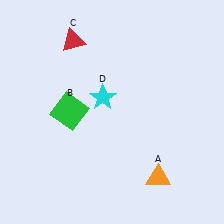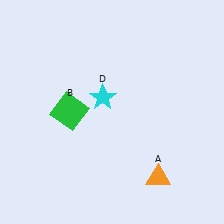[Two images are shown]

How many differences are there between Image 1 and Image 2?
There is 1 difference between the two images.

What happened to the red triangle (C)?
The red triangle (C) was removed in Image 2. It was in the top-left area of Image 1.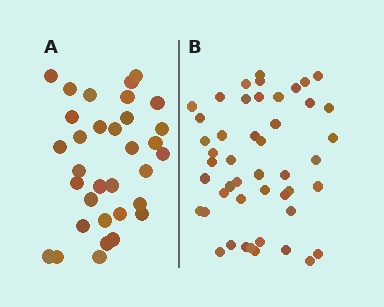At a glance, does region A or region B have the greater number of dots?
Region B (the right region) has more dots.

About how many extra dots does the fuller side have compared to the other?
Region B has approximately 15 more dots than region A.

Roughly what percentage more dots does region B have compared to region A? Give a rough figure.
About 40% more.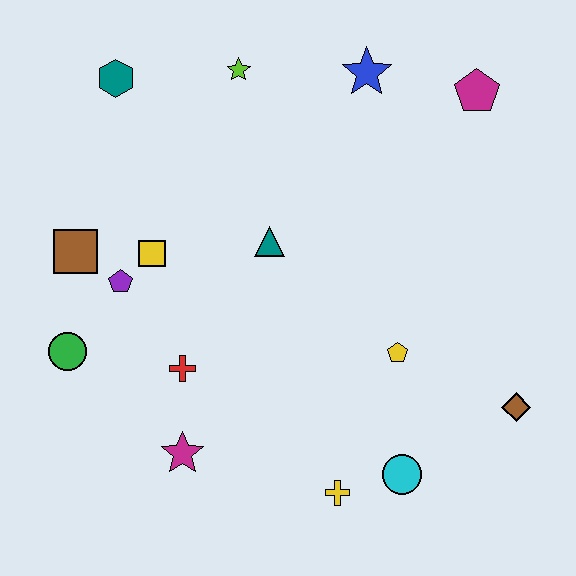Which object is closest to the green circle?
The purple pentagon is closest to the green circle.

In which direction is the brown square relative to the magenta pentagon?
The brown square is to the left of the magenta pentagon.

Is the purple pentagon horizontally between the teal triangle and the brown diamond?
No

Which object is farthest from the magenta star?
The magenta pentagon is farthest from the magenta star.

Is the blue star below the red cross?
No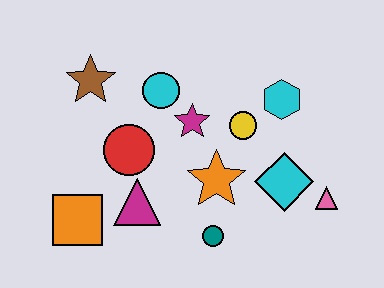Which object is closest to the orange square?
The magenta triangle is closest to the orange square.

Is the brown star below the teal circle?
No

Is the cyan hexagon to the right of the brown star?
Yes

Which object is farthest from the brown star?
The pink triangle is farthest from the brown star.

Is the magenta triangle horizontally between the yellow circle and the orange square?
Yes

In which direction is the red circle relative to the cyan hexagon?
The red circle is to the left of the cyan hexagon.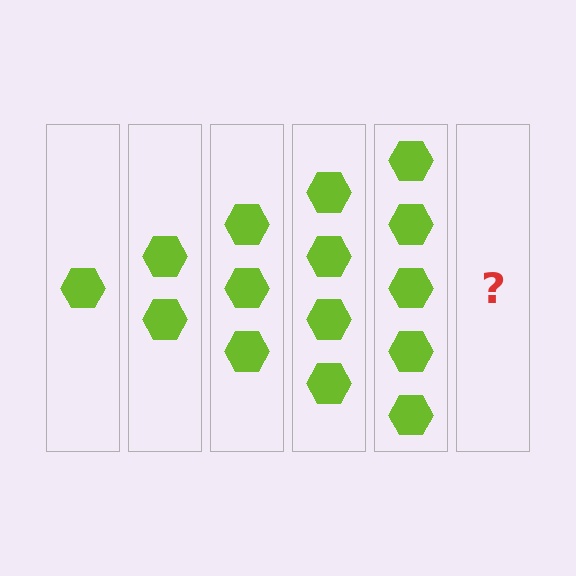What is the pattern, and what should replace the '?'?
The pattern is that each step adds one more hexagon. The '?' should be 6 hexagons.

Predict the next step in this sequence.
The next step is 6 hexagons.